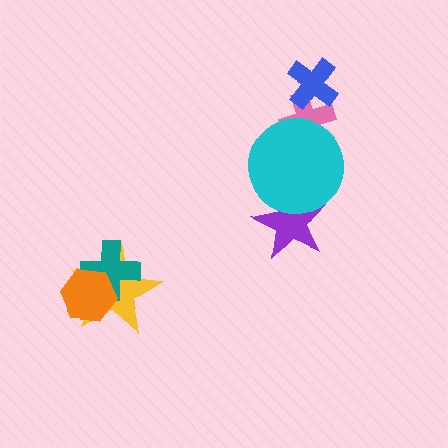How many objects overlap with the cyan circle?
2 objects overlap with the cyan circle.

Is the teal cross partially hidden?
Yes, it is partially covered by another shape.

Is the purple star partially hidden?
Yes, it is partially covered by another shape.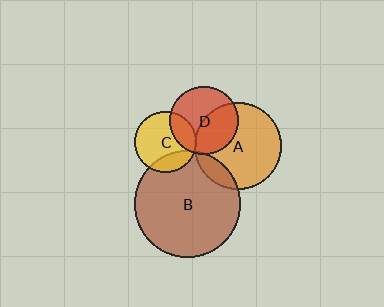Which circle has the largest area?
Circle B (brown).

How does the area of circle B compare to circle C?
Approximately 3.0 times.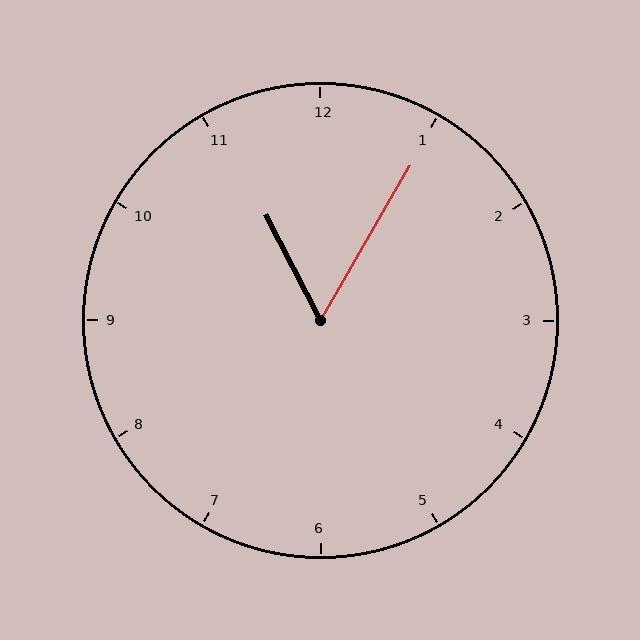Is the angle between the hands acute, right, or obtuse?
It is acute.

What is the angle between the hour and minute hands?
Approximately 58 degrees.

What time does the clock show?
11:05.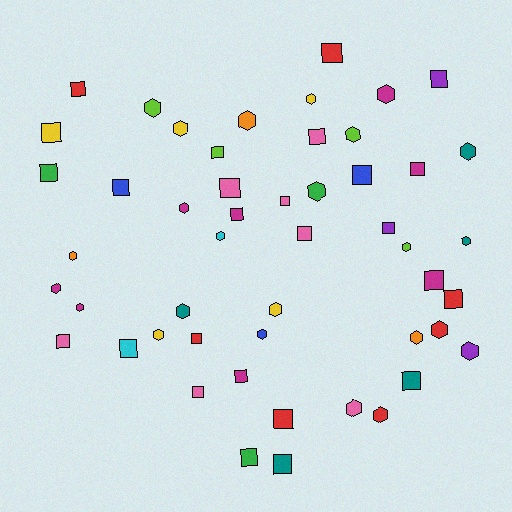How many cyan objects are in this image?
There are 2 cyan objects.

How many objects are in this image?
There are 50 objects.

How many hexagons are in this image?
There are 24 hexagons.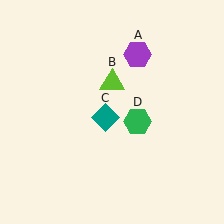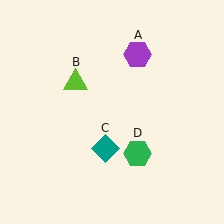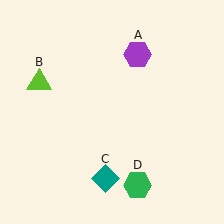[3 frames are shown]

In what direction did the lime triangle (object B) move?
The lime triangle (object B) moved left.